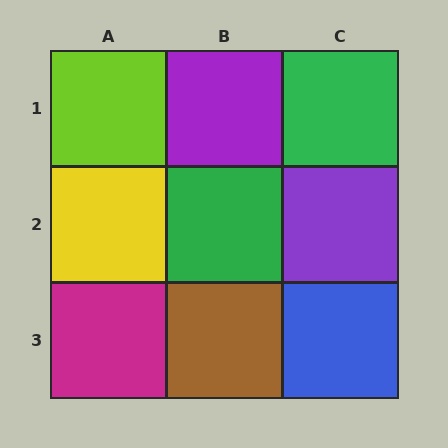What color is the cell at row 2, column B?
Green.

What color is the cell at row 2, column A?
Yellow.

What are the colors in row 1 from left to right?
Lime, purple, green.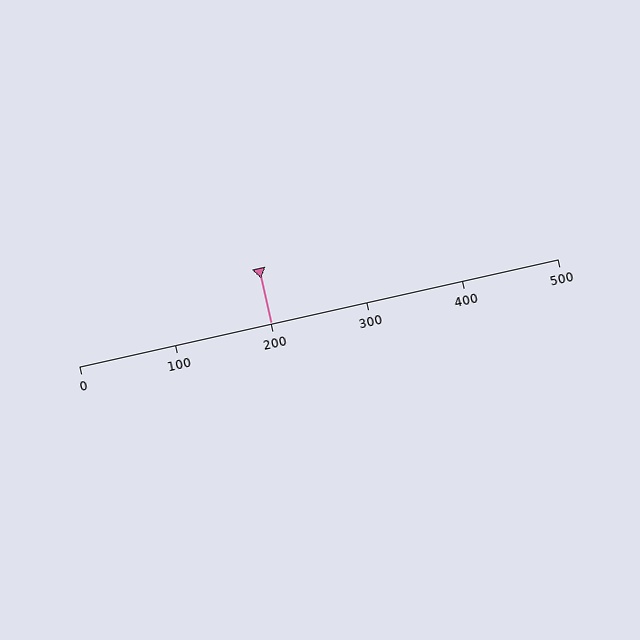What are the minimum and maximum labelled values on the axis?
The axis runs from 0 to 500.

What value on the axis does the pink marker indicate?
The marker indicates approximately 200.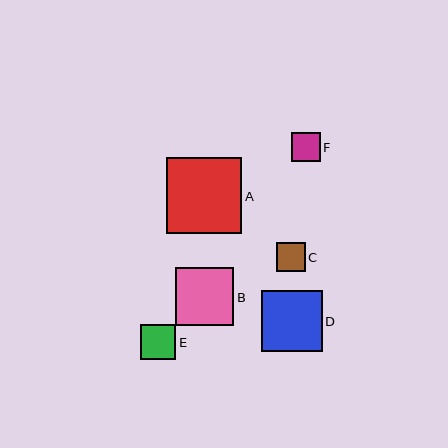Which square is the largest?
Square A is the largest with a size of approximately 75 pixels.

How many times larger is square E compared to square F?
Square E is approximately 1.2 times the size of square F.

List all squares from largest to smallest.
From largest to smallest: A, D, B, E, F, C.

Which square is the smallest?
Square C is the smallest with a size of approximately 29 pixels.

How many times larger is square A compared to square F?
Square A is approximately 2.6 times the size of square F.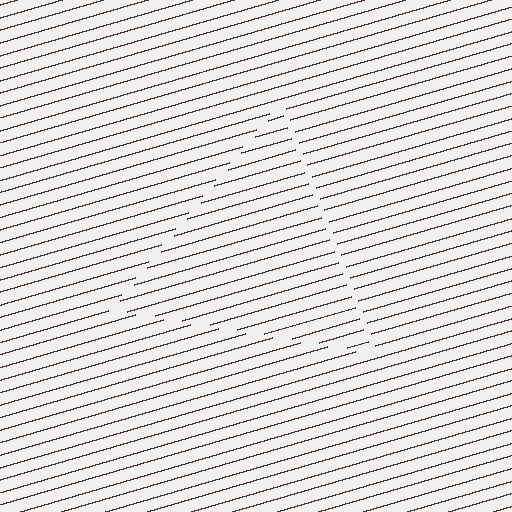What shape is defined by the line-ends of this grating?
An illusory triangle. The interior of the shape contains the same grating, shifted by half a period — the contour is defined by the phase discontinuity where line-ends from the inner and outer gratings abut.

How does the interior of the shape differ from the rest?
The interior of the shape contains the same grating, shifted by half a period — the contour is defined by the phase discontinuity where line-ends from the inner and outer gratings abut.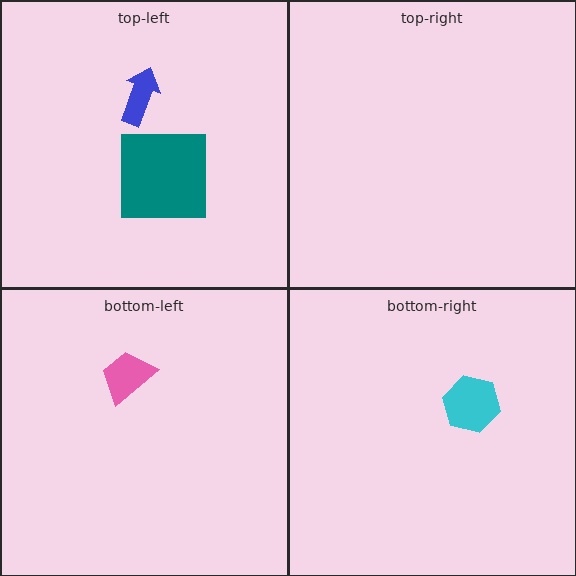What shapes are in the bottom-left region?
The pink trapezoid.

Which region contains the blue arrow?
The top-left region.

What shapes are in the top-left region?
The blue arrow, the teal square.